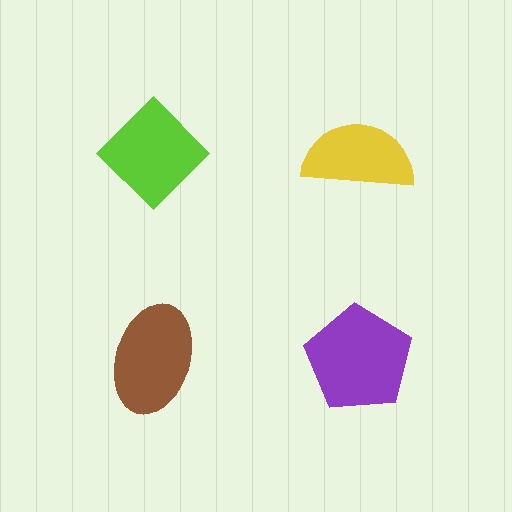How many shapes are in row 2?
2 shapes.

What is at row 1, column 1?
A lime diamond.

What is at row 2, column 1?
A brown ellipse.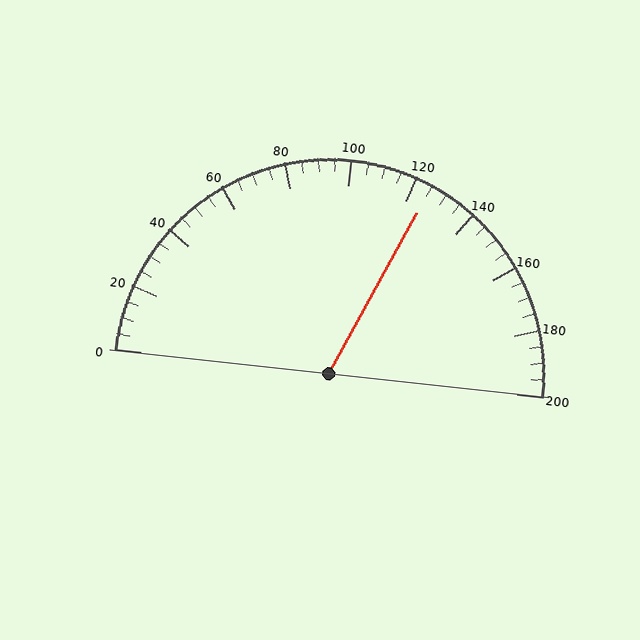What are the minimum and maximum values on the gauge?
The gauge ranges from 0 to 200.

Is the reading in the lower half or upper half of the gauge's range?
The reading is in the upper half of the range (0 to 200).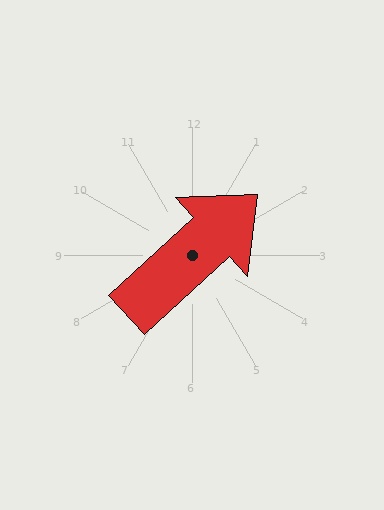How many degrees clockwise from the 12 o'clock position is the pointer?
Approximately 47 degrees.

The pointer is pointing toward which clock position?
Roughly 2 o'clock.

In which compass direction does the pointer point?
Northeast.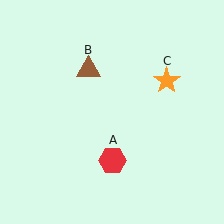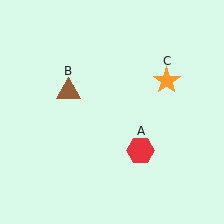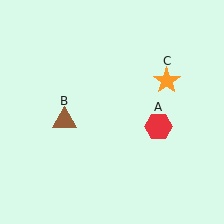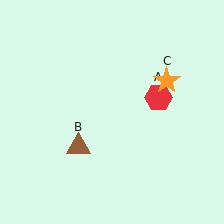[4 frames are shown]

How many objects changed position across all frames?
2 objects changed position: red hexagon (object A), brown triangle (object B).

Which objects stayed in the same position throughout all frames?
Orange star (object C) remained stationary.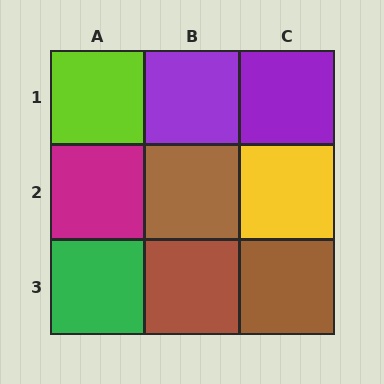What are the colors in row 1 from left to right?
Lime, purple, purple.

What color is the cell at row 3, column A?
Green.